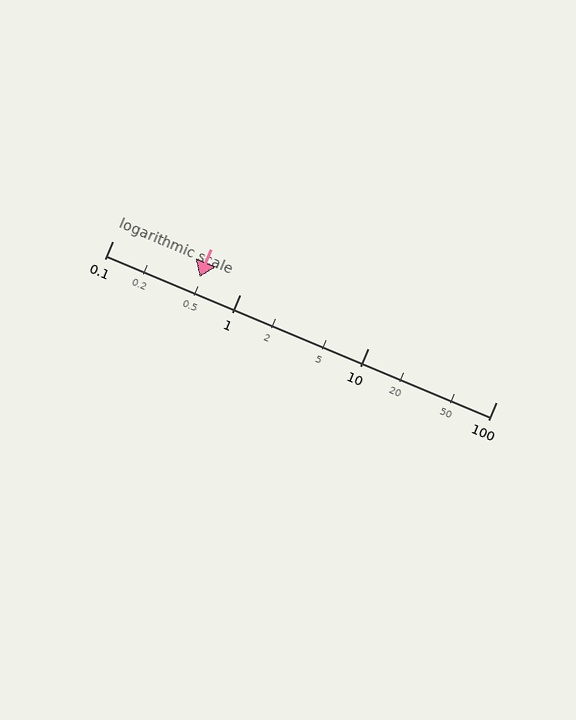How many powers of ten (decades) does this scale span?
The scale spans 3 decades, from 0.1 to 100.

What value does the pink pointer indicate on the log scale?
The pointer indicates approximately 0.48.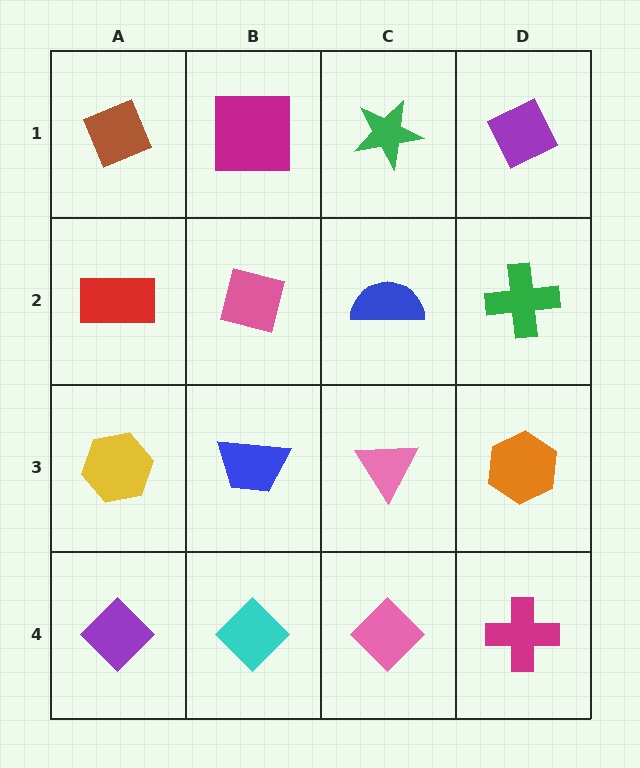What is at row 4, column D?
A magenta cross.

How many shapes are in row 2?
4 shapes.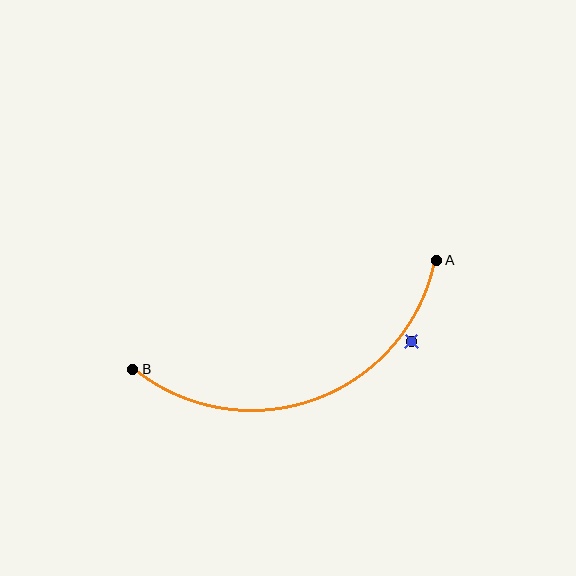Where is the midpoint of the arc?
The arc midpoint is the point on the curve farthest from the straight line joining A and B. It sits below that line.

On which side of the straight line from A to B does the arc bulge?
The arc bulges below the straight line connecting A and B.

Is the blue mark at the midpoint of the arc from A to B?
No — the blue mark does not lie on the arc at all. It sits slightly outside the curve.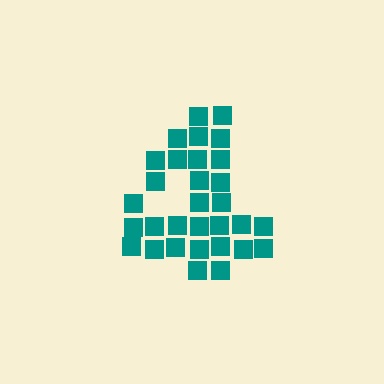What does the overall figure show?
The overall figure shows the digit 4.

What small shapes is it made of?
It is made of small squares.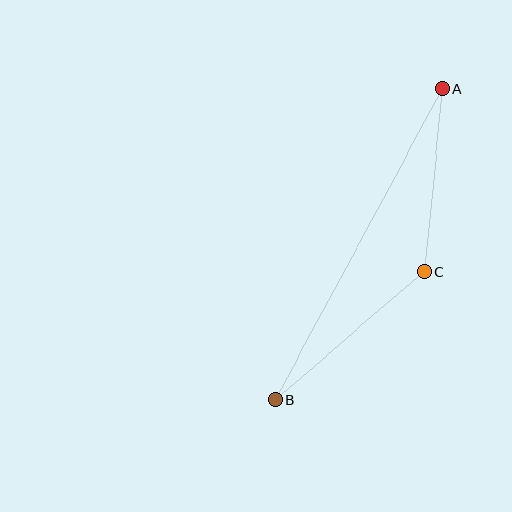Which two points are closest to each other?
Points A and C are closest to each other.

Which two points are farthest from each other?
Points A and B are farthest from each other.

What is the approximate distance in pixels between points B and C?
The distance between B and C is approximately 196 pixels.